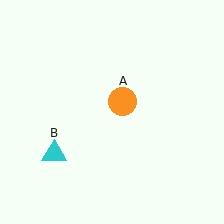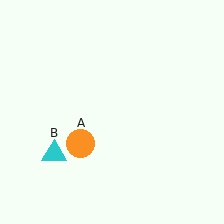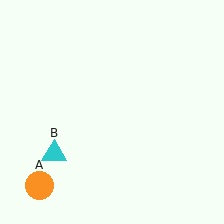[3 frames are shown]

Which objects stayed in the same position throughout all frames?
Cyan triangle (object B) remained stationary.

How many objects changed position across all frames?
1 object changed position: orange circle (object A).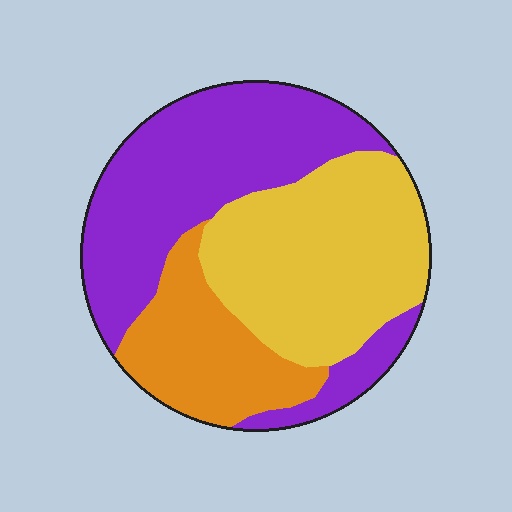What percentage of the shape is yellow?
Yellow covers 37% of the shape.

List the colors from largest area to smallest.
From largest to smallest: purple, yellow, orange.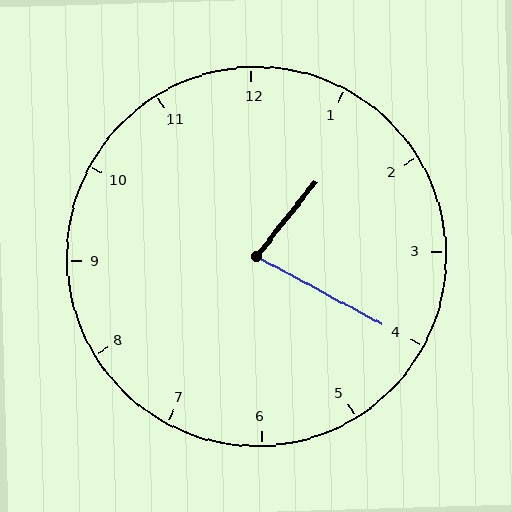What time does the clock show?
1:20.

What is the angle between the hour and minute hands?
Approximately 80 degrees.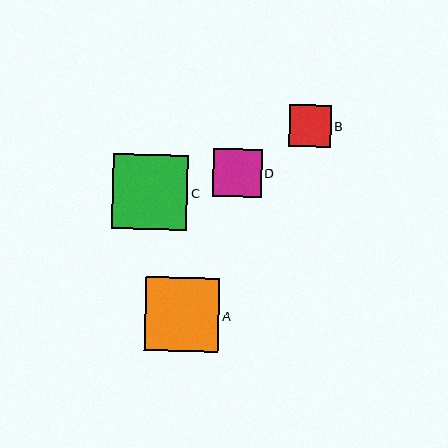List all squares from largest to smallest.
From largest to smallest: C, A, D, B.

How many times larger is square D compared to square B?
Square D is approximately 1.1 times the size of square B.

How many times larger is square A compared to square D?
Square A is approximately 1.5 times the size of square D.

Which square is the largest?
Square C is the largest with a size of approximately 75 pixels.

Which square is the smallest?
Square B is the smallest with a size of approximately 42 pixels.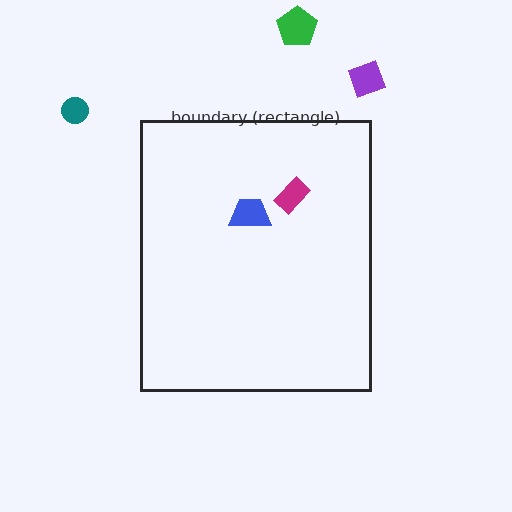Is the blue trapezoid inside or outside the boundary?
Inside.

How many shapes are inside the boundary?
2 inside, 3 outside.